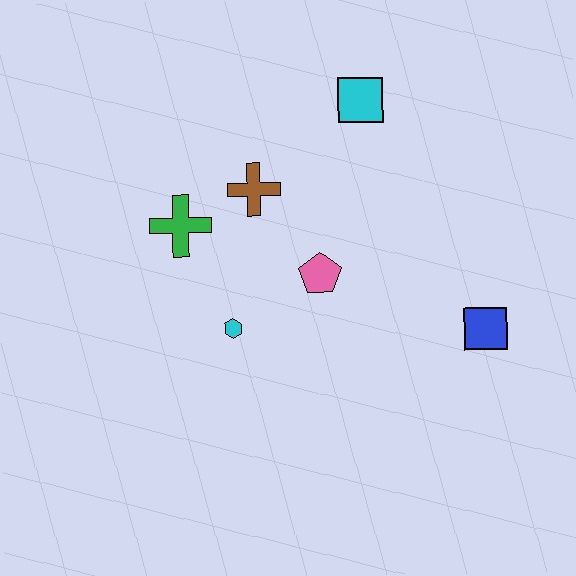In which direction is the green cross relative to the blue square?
The green cross is to the left of the blue square.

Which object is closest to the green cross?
The brown cross is closest to the green cross.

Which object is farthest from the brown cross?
The blue square is farthest from the brown cross.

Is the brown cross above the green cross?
Yes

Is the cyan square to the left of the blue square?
Yes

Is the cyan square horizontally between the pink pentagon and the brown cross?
No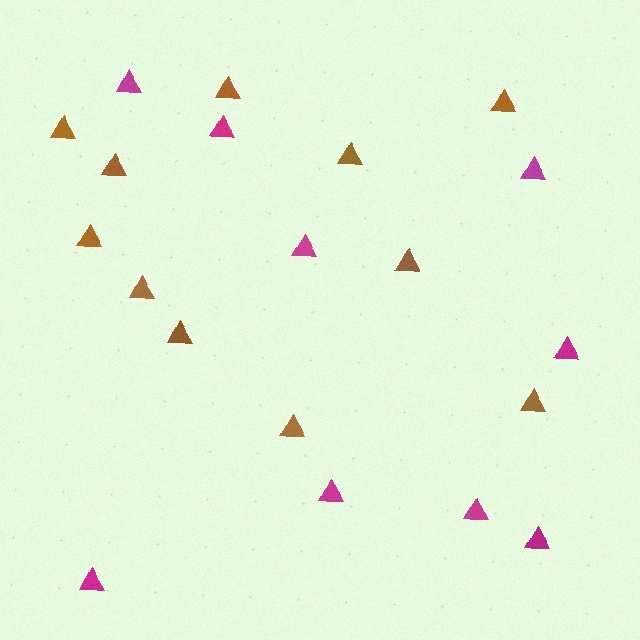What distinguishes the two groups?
There are 2 groups: one group of brown triangles (11) and one group of magenta triangles (9).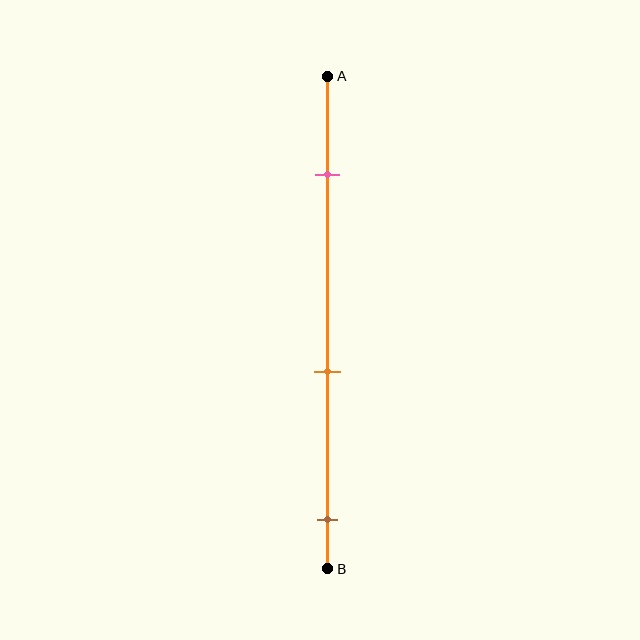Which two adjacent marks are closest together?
The orange and brown marks are the closest adjacent pair.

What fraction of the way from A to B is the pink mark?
The pink mark is approximately 20% (0.2) of the way from A to B.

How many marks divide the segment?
There are 3 marks dividing the segment.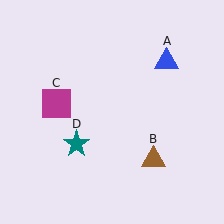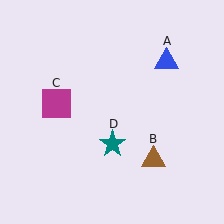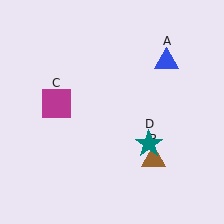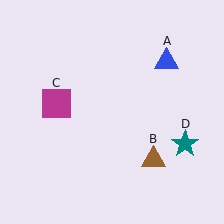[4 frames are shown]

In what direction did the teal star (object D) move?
The teal star (object D) moved right.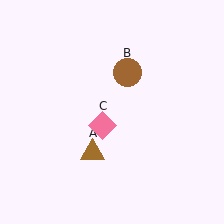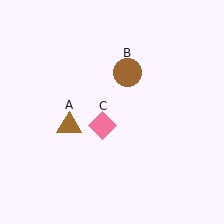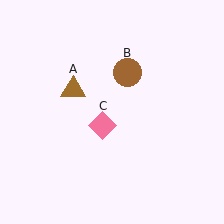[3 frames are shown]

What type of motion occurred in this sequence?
The brown triangle (object A) rotated clockwise around the center of the scene.